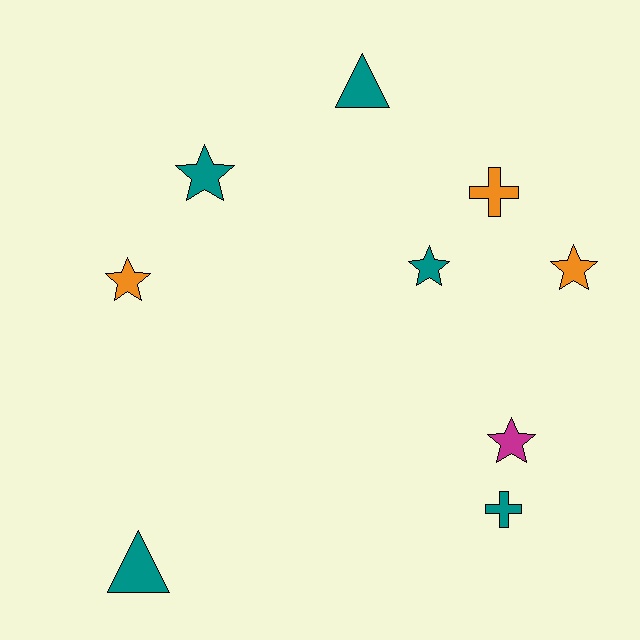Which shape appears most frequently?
Star, with 5 objects.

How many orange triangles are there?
There are no orange triangles.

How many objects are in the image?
There are 9 objects.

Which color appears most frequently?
Teal, with 5 objects.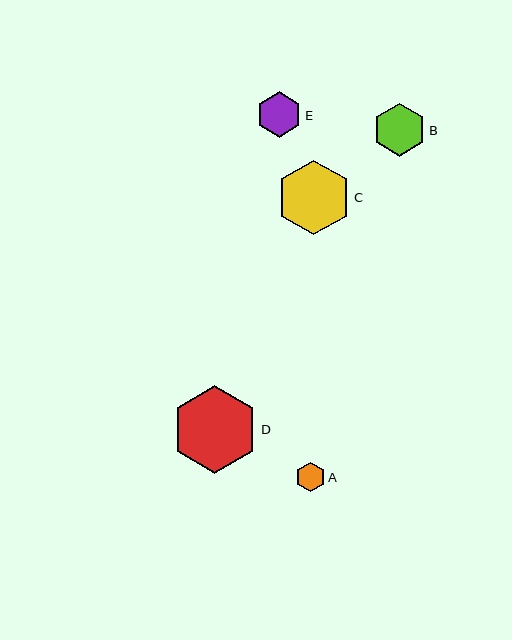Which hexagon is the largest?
Hexagon D is the largest with a size of approximately 87 pixels.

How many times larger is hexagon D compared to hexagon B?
Hexagon D is approximately 1.6 times the size of hexagon B.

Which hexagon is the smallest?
Hexagon A is the smallest with a size of approximately 29 pixels.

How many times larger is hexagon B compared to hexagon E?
Hexagon B is approximately 1.2 times the size of hexagon E.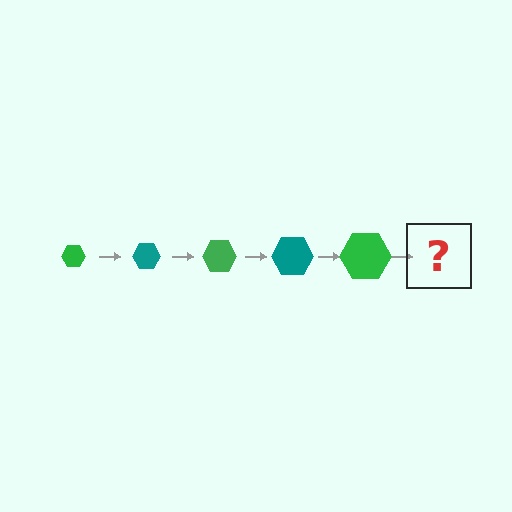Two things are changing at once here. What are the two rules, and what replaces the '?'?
The two rules are that the hexagon grows larger each step and the color cycles through green and teal. The '?' should be a teal hexagon, larger than the previous one.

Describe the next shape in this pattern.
It should be a teal hexagon, larger than the previous one.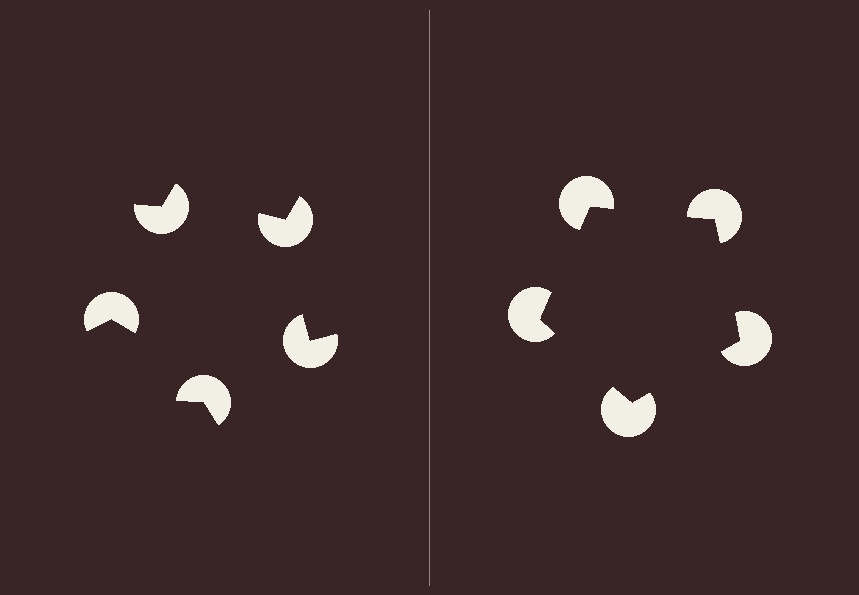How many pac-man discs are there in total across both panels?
10 — 5 on each side.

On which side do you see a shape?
An illusory pentagon appears on the right side. On the left side the wedge cuts are rotated, so no coherent shape forms.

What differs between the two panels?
The pac-man discs are positioned identically on both sides; only the wedge orientations differ. On the right they align to a pentagon; on the left they are misaligned.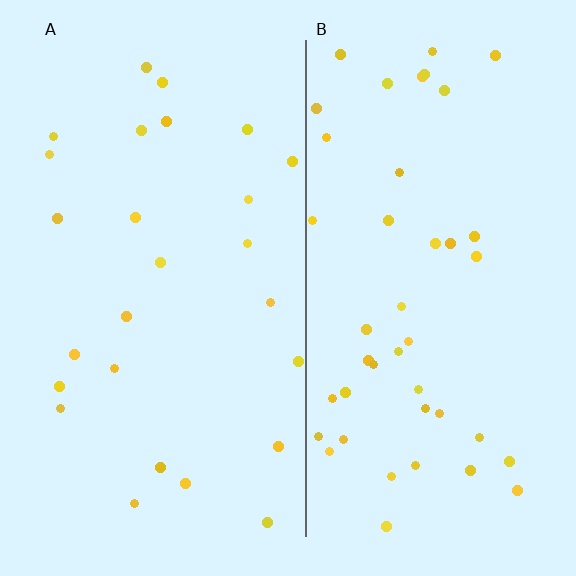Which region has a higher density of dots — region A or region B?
B (the right).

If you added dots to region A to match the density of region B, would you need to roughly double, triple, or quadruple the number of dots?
Approximately double.